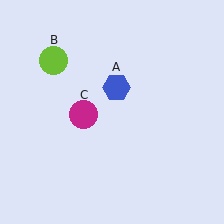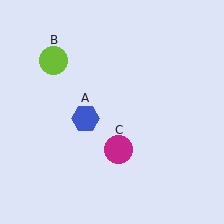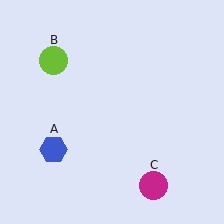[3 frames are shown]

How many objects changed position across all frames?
2 objects changed position: blue hexagon (object A), magenta circle (object C).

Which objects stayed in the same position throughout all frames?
Lime circle (object B) remained stationary.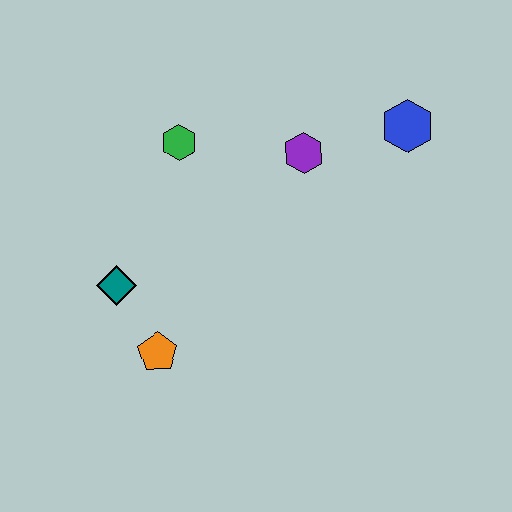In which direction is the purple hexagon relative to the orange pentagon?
The purple hexagon is above the orange pentagon.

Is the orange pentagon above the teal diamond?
No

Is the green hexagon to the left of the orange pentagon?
No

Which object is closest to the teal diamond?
The orange pentagon is closest to the teal diamond.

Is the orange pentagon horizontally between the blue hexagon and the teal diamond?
Yes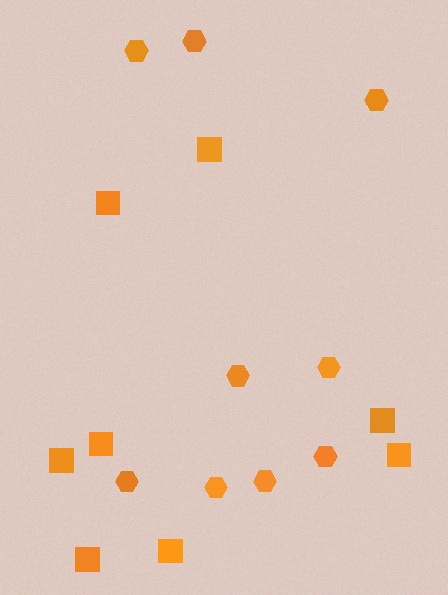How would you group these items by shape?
There are 2 groups: one group of hexagons (9) and one group of squares (8).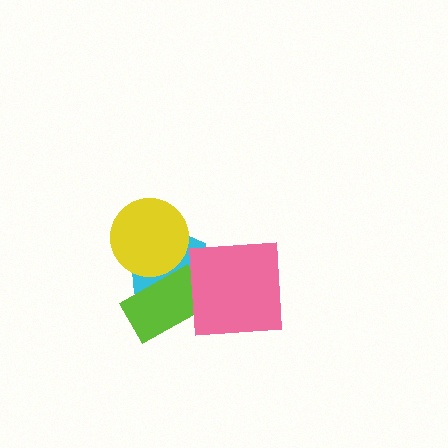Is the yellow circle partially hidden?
Yes, it is partially covered by another shape.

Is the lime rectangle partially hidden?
Yes, it is partially covered by another shape.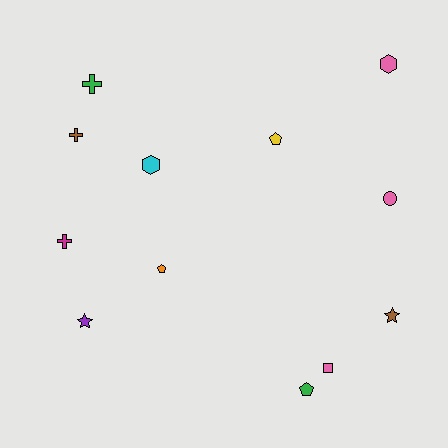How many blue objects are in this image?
There are no blue objects.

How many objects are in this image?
There are 12 objects.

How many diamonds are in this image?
There are no diamonds.